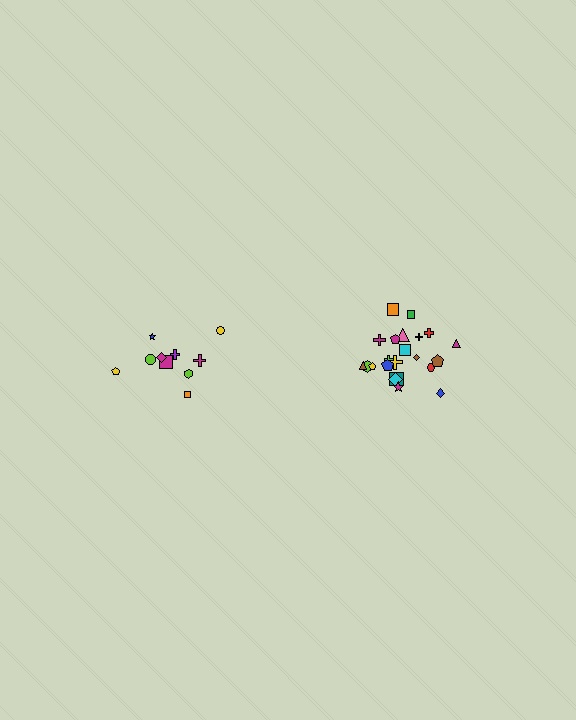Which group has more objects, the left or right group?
The right group.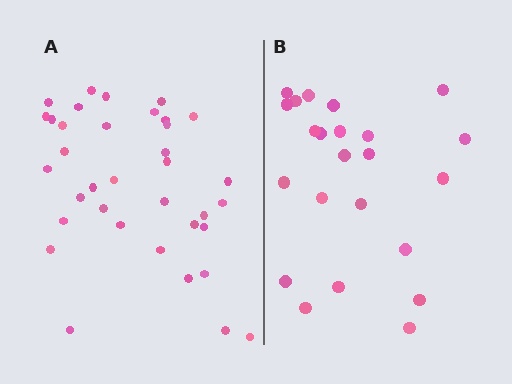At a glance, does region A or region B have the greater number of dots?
Region A (the left region) has more dots.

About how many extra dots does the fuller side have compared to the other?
Region A has approximately 15 more dots than region B.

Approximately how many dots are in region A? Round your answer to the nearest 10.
About 40 dots. (The exact count is 36, which rounds to 40.)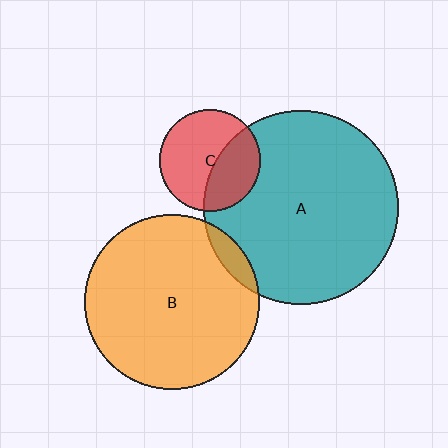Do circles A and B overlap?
Yes.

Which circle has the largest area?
Circle A (teal).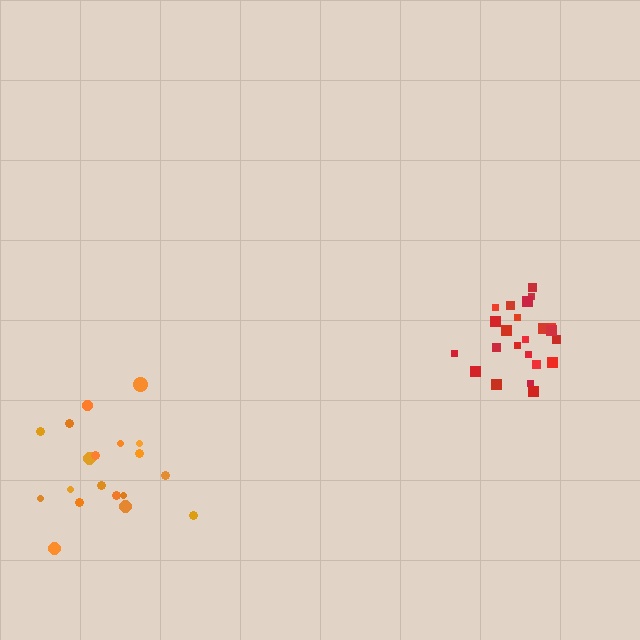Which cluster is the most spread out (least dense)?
Orange.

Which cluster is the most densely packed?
Red.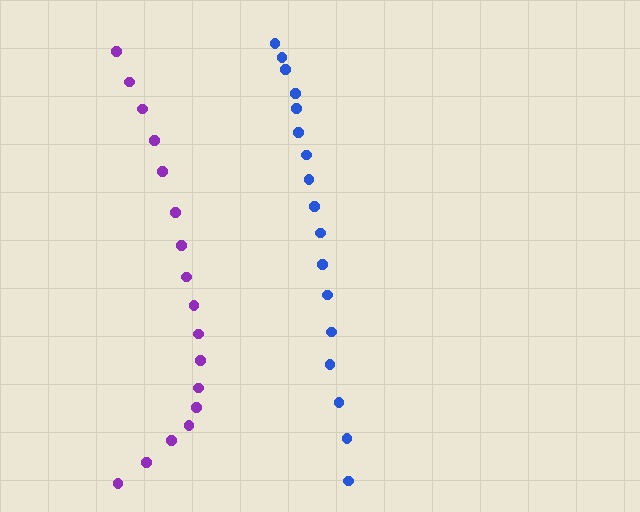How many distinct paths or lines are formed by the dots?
There are 2 distinct paths.